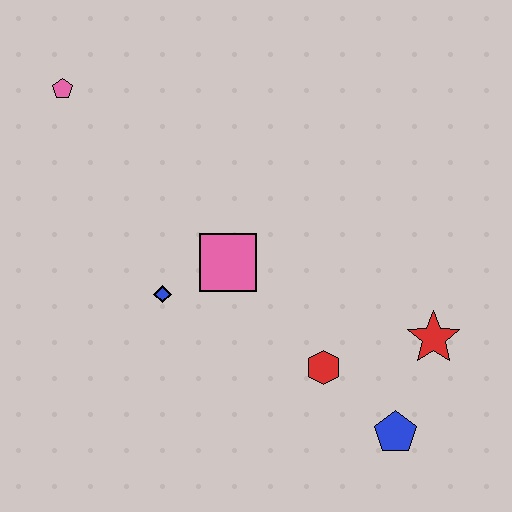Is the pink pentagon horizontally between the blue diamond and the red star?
No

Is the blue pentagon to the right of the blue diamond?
Yes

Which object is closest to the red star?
The blue pentagon is closest to the red star.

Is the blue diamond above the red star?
Yes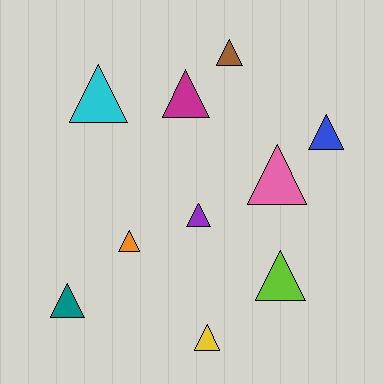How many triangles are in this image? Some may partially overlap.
There are 10 triangles.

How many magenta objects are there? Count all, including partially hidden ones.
There is 1 magenta object.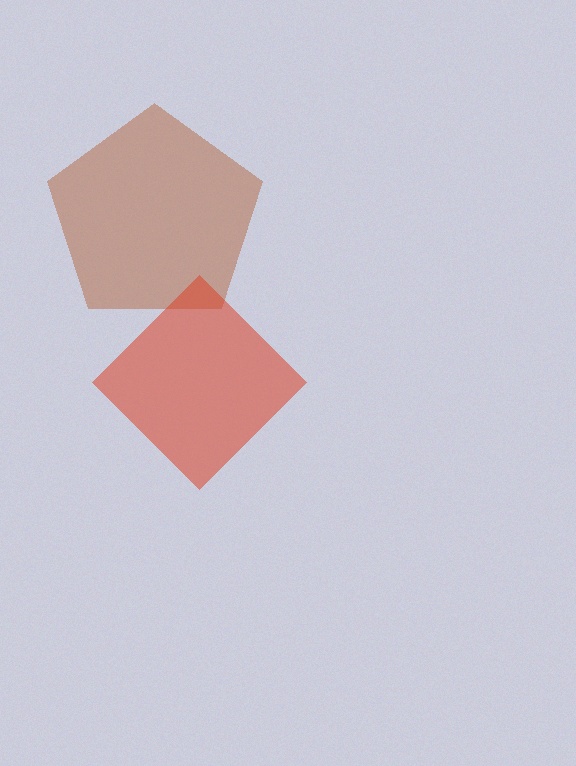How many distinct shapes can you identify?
There are 2 distinct shapes: a brown pentagon, a red diamond.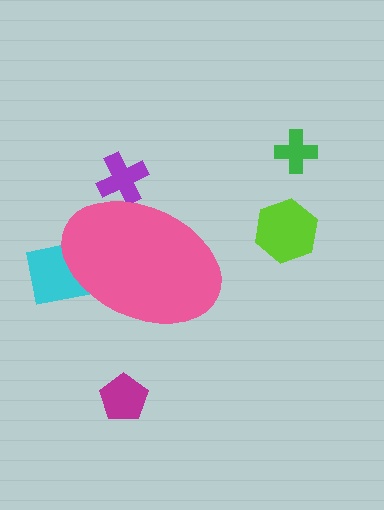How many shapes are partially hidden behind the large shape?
2 shapes are partially hidden.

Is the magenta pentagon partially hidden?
No, the magenta pentagon is fully visible.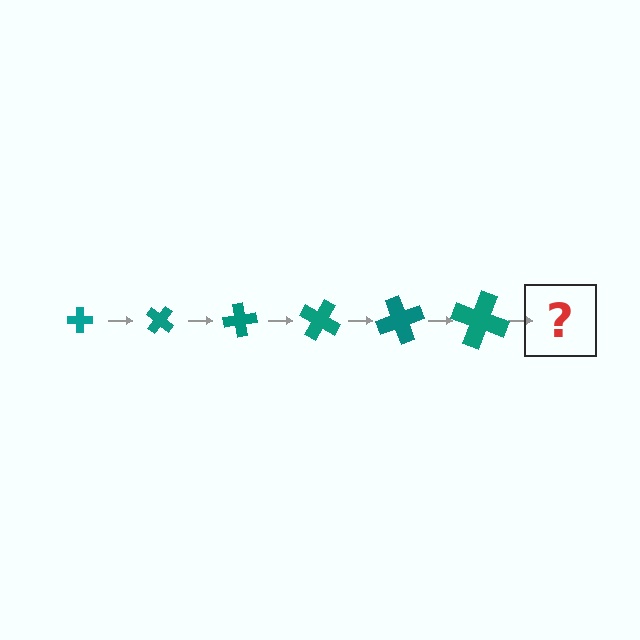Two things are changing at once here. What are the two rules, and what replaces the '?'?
The two rules are that the cross grows larger each step and it rotates 40 degrees each step. The '?' should be a cross, larger than the previous one and rotated 240 degrees from the start.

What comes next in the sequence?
The next element should be a cross, larger than the previous one and rotated 240 degrees from the start.